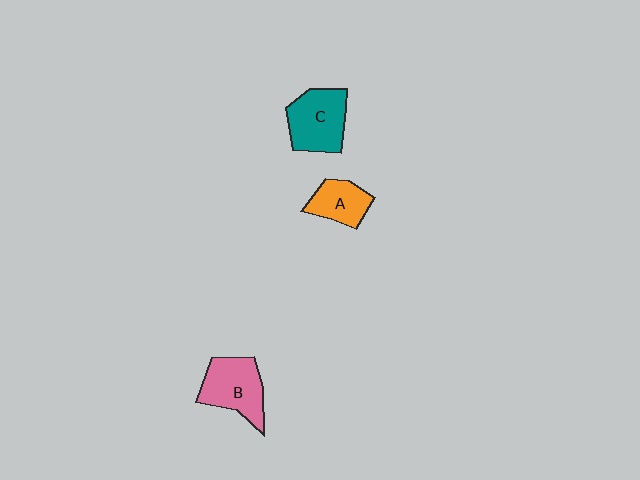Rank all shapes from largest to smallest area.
From largest to smallest: C (teal), B (pink), A (orange).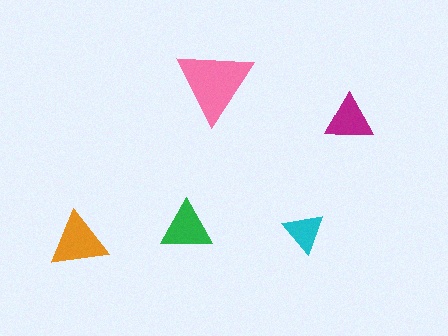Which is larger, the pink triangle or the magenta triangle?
The pink one.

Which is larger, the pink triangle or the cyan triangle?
The pink one.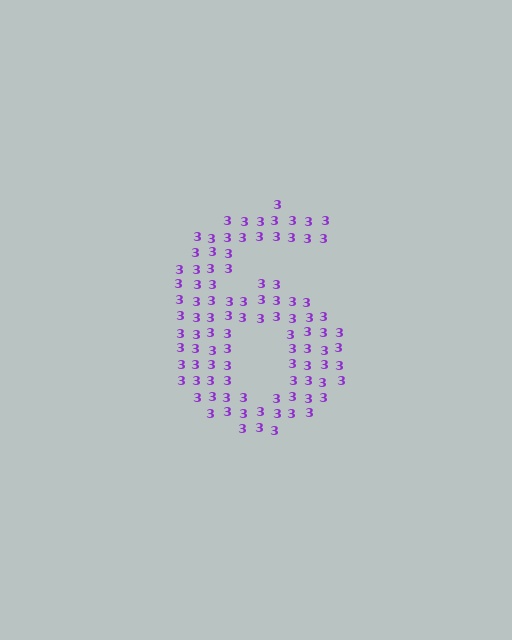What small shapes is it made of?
It is made of small digit 3's.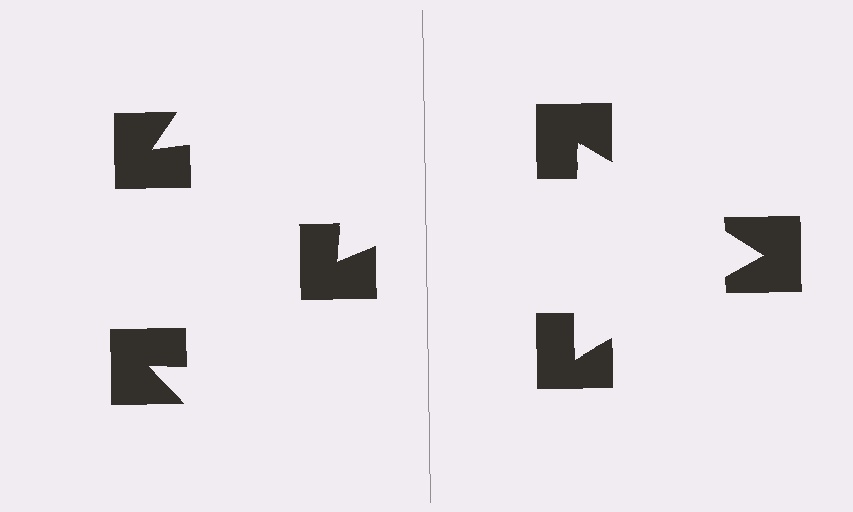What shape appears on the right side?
An illusory triangle.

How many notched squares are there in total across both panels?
6 — 3 on each side.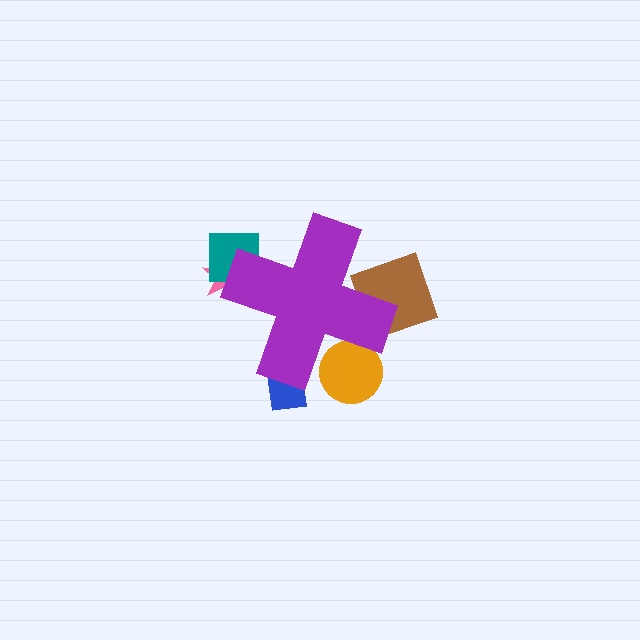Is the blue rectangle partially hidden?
Yes, the blue rectangle is partially hidden behind the purple cross.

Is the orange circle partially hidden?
Yes, the orange circle is partially hidden behind the purple cross.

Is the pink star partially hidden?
Yes, the pink star is partially hidden behind the purple cross.